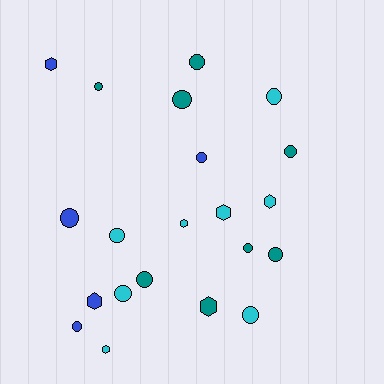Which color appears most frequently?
Teal, with 8 objects.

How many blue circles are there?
There are 3 blue circles.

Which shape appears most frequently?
Circle, with 14 objects.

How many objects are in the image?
There are 21 objects.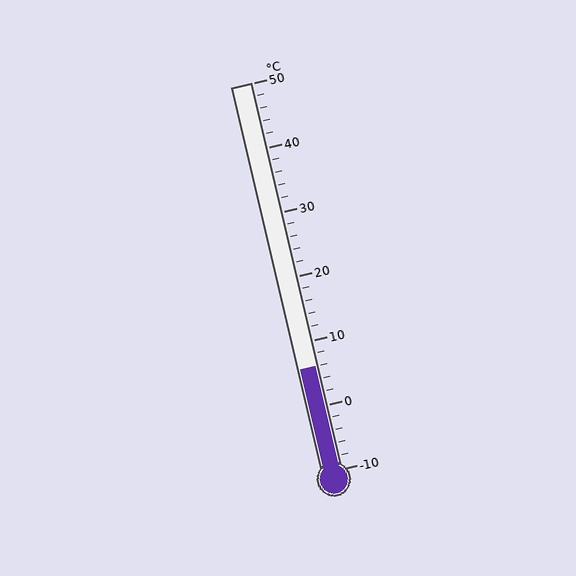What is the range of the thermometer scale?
The thermometer scale ranges from -10°C to 50°C.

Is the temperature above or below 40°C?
The temperature is below 40°C.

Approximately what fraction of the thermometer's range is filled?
The thermometer is filled to approximately 25% of its range.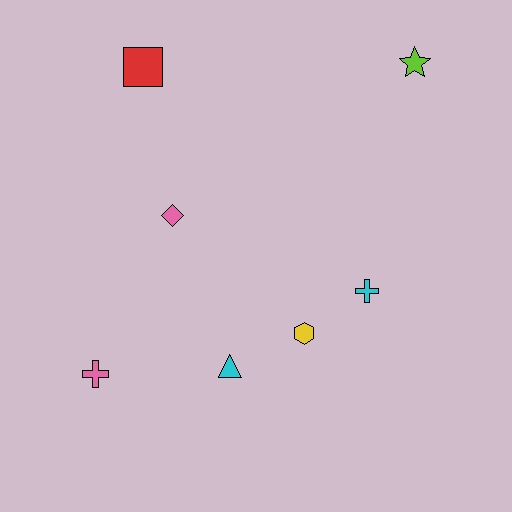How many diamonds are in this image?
There is 1 diamond.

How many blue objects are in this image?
There are no blue objects.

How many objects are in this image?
There are 7 objects.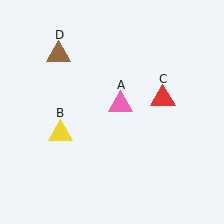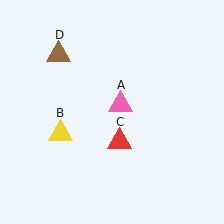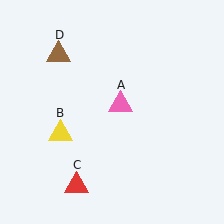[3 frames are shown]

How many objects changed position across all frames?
1 object changed position: red triangle (object C).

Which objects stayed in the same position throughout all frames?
Pink triangle (object A) and yellow triangle (object B) and brown triangle (object D) remained stationary.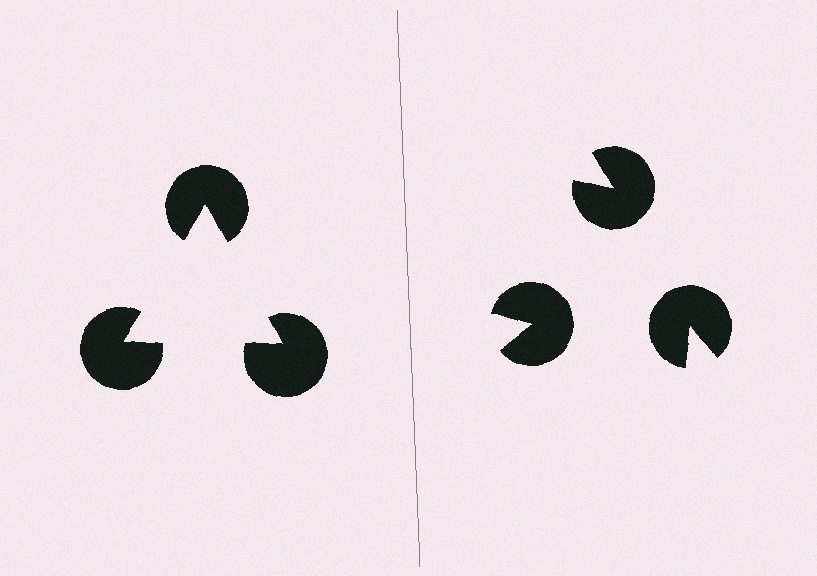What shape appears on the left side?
An illusory triangle.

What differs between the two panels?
The pac-man discs are positioned identically on both sides; only the wedge orientations differ. On the left they align to a triangle; on the right they are misaligned.